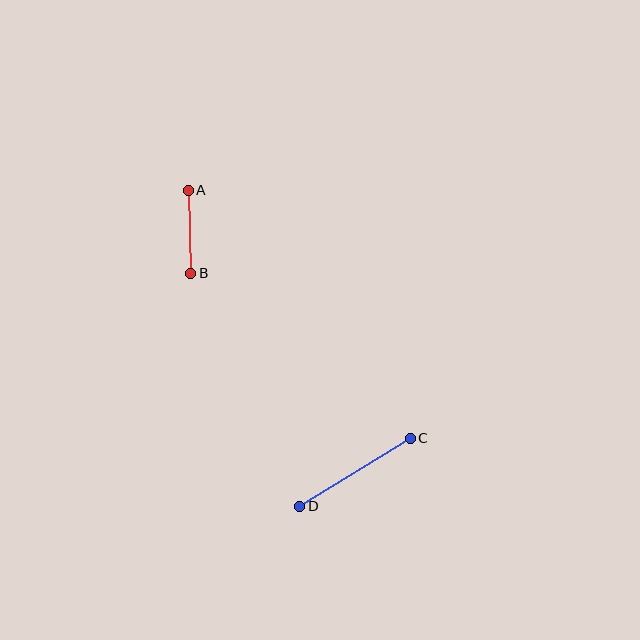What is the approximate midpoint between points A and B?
The midpoint is at approximately (190, 232) pixels.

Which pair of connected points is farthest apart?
Points C and D are farthest apart.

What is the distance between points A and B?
The distance is approximately 83 pixels.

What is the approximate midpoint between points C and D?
The midpoint is at approximately (355, 472) pixels.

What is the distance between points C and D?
The distance is approximately 130 pixels.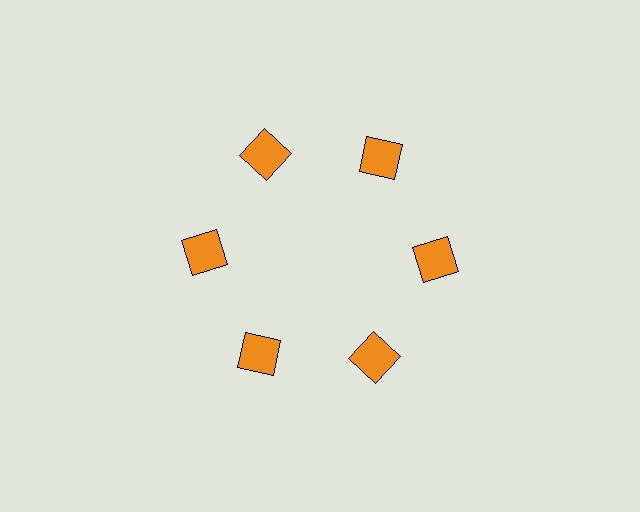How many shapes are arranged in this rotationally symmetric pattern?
There are 6 shapes, arranged in 6 groups of 1.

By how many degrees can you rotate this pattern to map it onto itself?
The pattern maps onto itself every 60 degrees of rotation.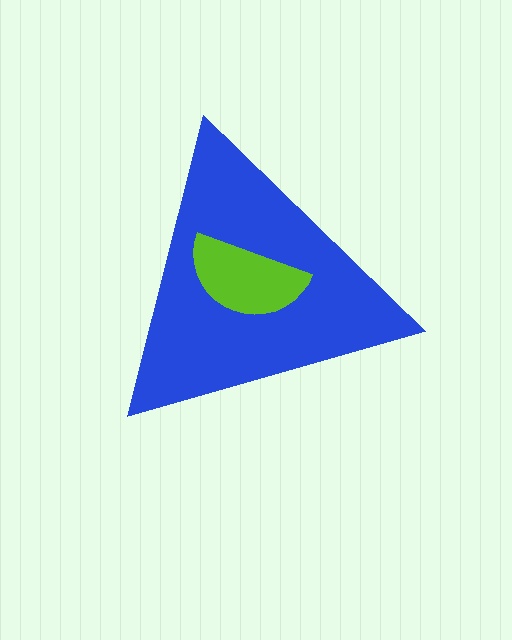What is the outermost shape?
The blue triangle.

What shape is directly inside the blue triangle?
The lime semicircle.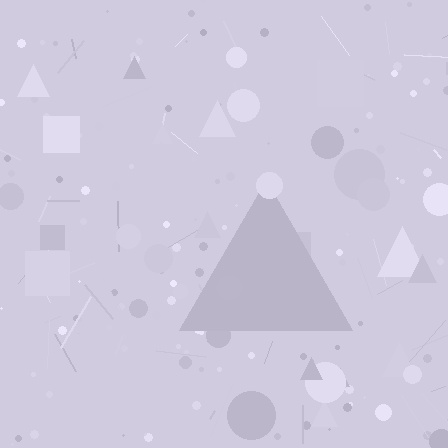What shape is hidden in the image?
A triangle is hidden in the image.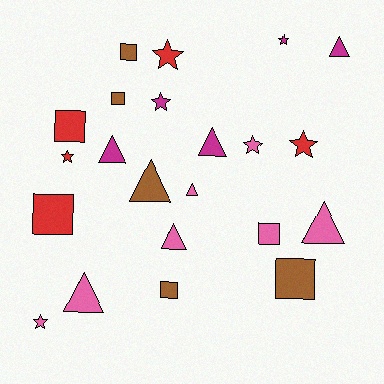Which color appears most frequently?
Pink, with 7 objects.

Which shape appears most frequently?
Triangle, with 8 objects.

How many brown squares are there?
There are 4 brown squares.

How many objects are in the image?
There are 22 objects.